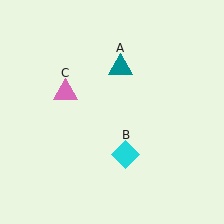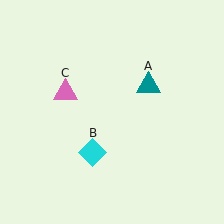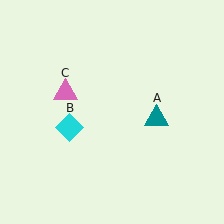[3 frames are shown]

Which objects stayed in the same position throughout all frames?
Pink triangle (object C) remained stationary.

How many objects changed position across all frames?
2 objects changed position: teal triangle (object A), cyan diamond (object B).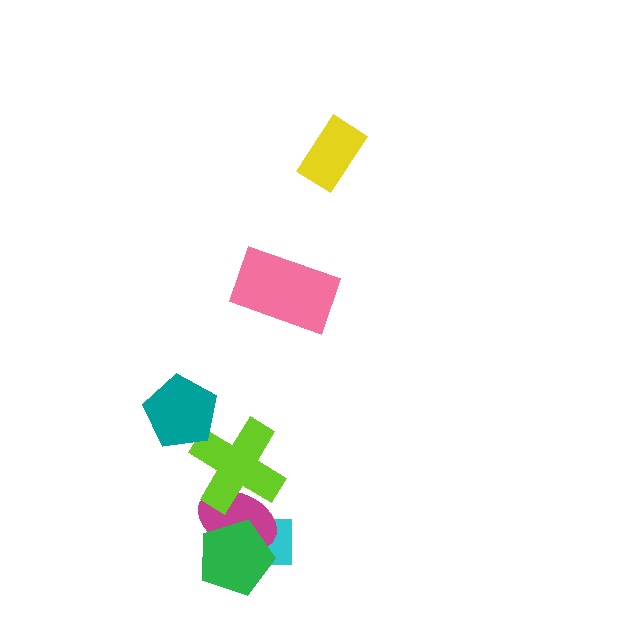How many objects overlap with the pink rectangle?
0 objects overlap with the pink rectangle.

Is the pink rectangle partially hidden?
No, no other shape covers it.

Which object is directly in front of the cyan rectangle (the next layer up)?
The magenta ellipse is directly in front of the cyan rectangle.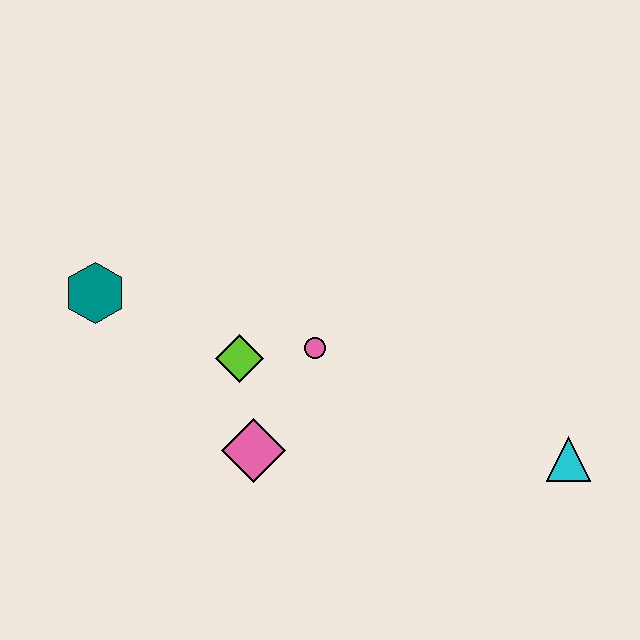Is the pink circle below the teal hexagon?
Yes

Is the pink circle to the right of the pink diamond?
Yes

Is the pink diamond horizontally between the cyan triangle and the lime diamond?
Yes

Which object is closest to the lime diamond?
The pink circle is closest to the lime diamond.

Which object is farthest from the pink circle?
The cyan triangle is farthest from the pink circle.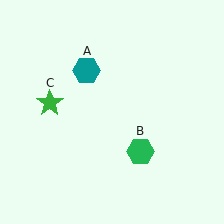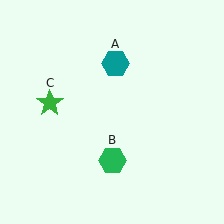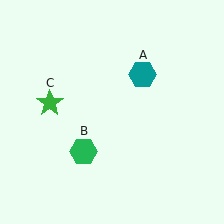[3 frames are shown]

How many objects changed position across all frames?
2 objects changed position: teal hexagon (object A), green hexagon (object B).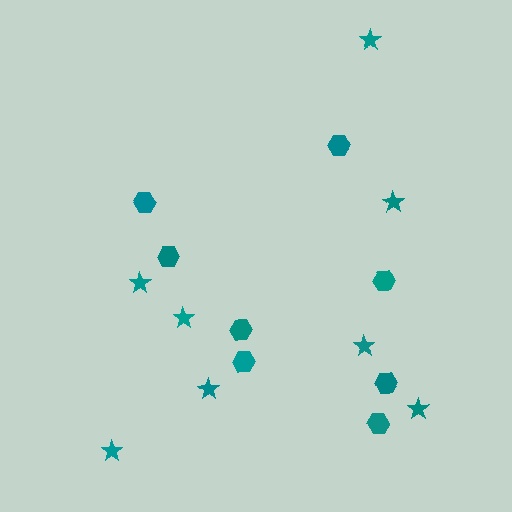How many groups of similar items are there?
There are 2 groups: one group of hexagons (8) and one group of stars (8).